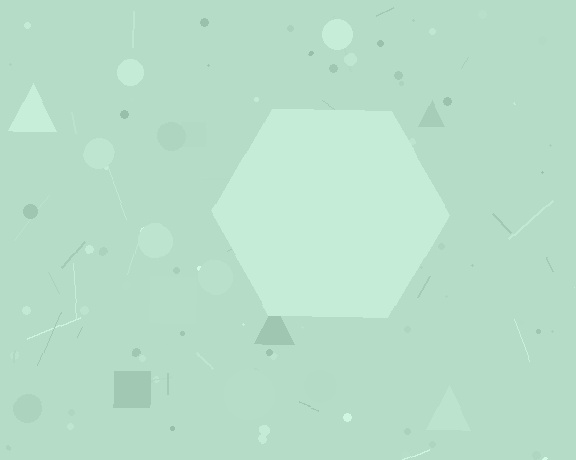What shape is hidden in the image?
A hexagon is hidden in the image.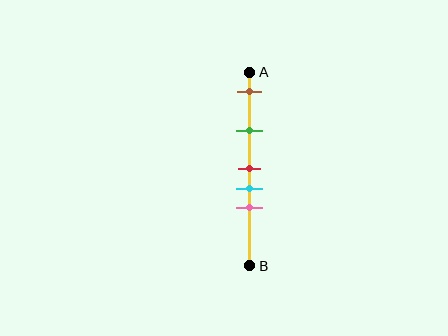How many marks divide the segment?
There are 5 marks dividing the segment.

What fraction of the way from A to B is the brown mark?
The brown mark is approximately 10% (0.1) of the way from A to B.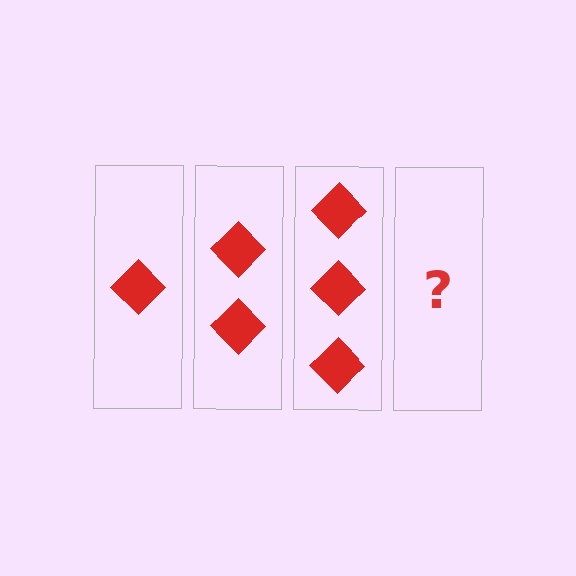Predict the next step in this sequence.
The next step is 4 diamonds.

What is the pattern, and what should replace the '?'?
The pattern is that each step adds one more diamond. The '?' should be 4 diamonds.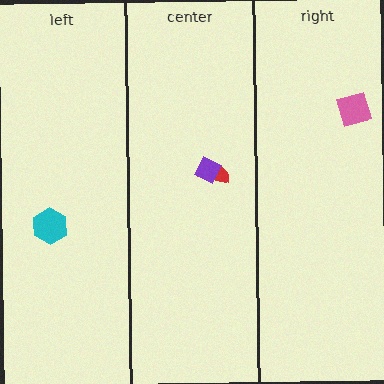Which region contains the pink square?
The right region.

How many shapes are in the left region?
1.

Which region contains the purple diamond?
The center region.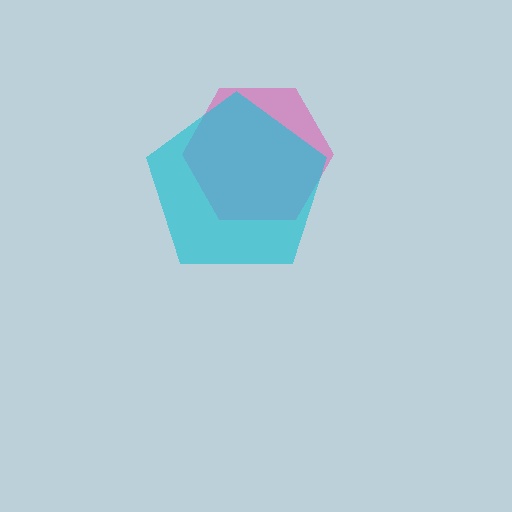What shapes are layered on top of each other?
The layered shapes are: a pink hexagon, a cyan pentagon.